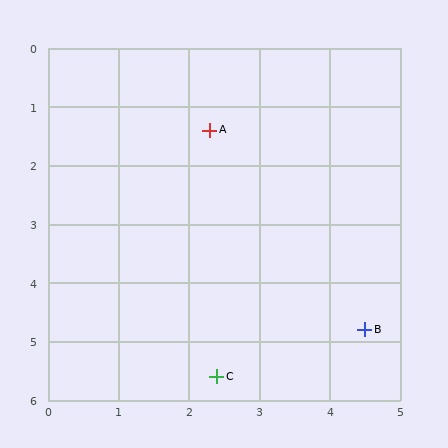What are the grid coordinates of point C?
Point C is at approximately (2.4, 5.6).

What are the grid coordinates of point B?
Point B is at approximately (4.5, 4.8).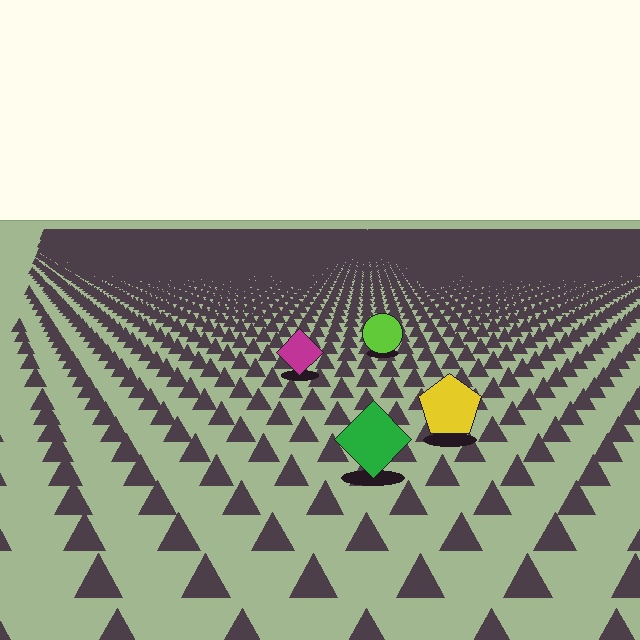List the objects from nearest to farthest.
From nearest to farthest: the green diamond, the yellow pentagon, the magenta diamond, the lime circle.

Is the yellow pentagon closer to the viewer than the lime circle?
Yes. The yellow pentagon is closer — you can tell from the texture gradient: the ground texture is coarser near it.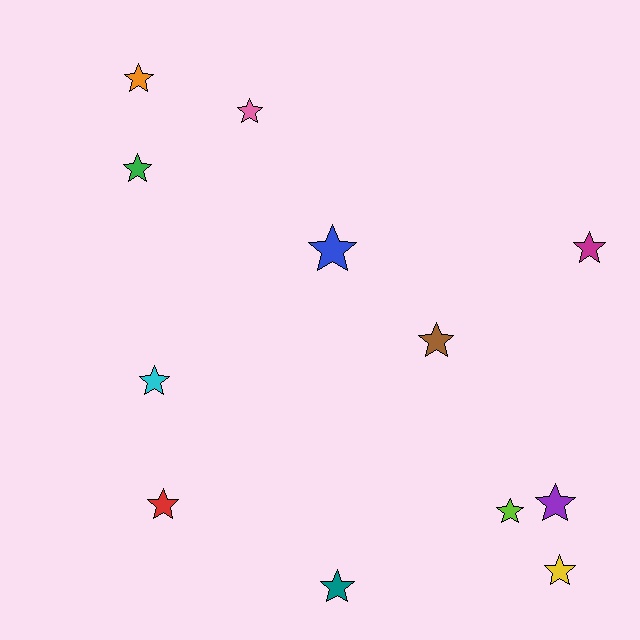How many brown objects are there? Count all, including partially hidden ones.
There is 1 brown object.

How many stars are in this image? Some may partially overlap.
There are 12 stars.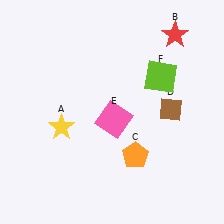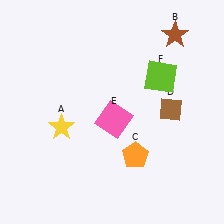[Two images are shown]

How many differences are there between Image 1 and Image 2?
There is 1 difference between the two images.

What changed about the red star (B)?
In Image 1, B is red. In Image 2, it changed to brown.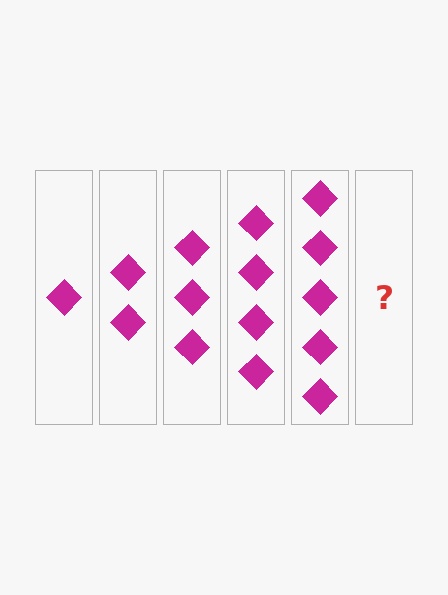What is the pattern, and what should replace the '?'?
The pattern is that each step adds one more diamond. The '?' should be 6 diamonds.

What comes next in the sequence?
The next element should be 6 diamonds.